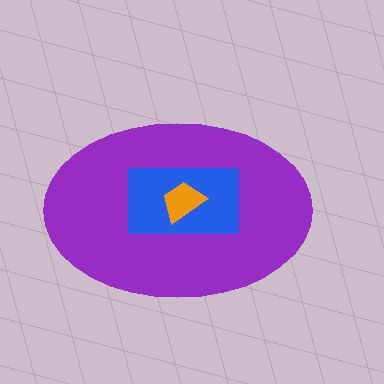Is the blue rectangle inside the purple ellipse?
Yes.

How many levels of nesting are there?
3.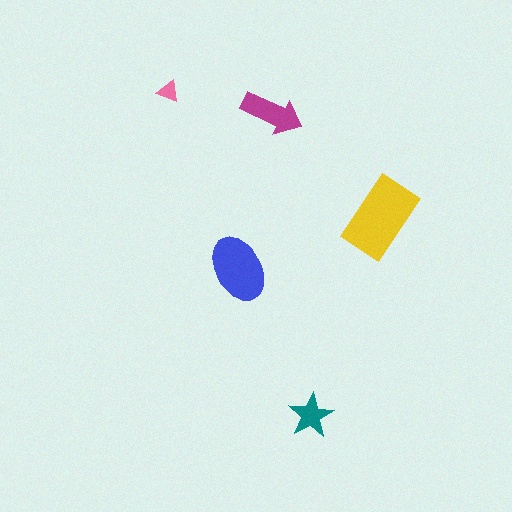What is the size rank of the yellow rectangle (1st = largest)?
1st.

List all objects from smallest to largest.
The pink triangle, the teal star, the magenta arrow, the blue ellipse, the yellow rectangle.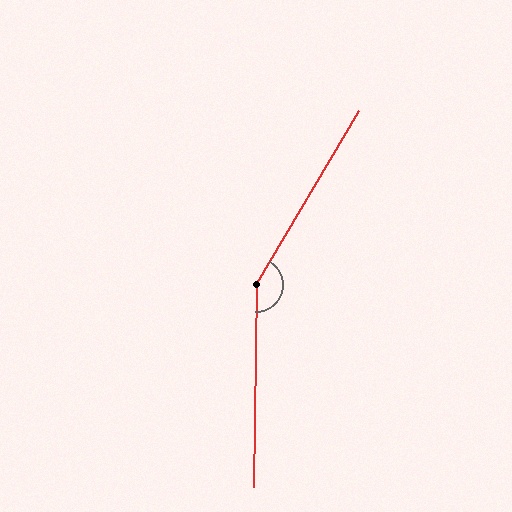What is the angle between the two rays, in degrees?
Approximately 150 degrees.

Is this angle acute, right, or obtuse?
It is obtuse.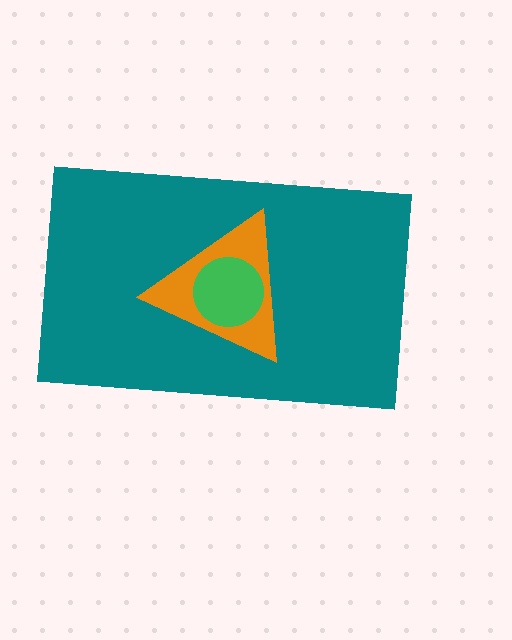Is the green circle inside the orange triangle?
Yes.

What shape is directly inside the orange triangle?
The green circle.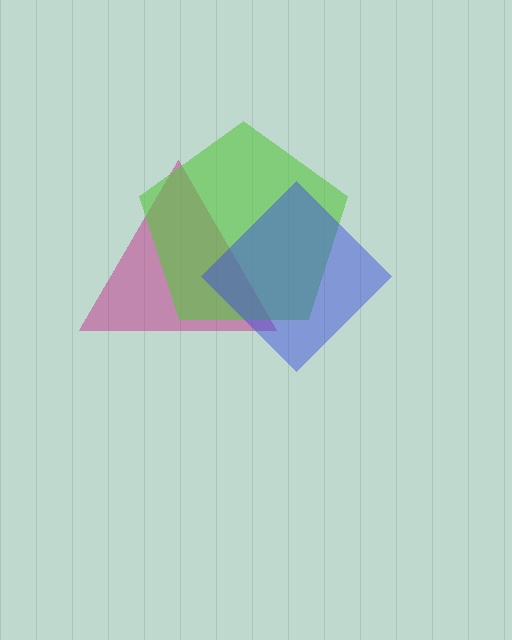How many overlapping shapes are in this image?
There are 3 overlapping shapes in the image.